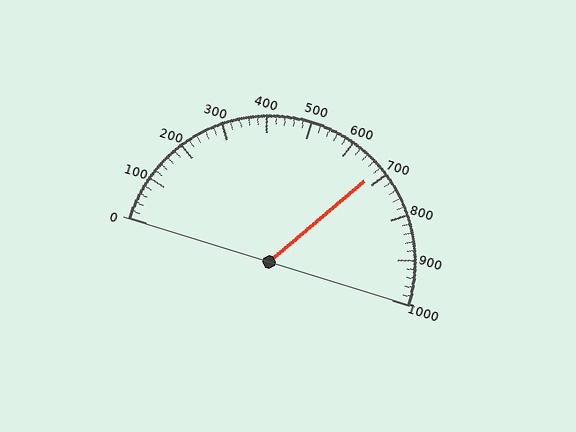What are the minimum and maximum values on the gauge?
The gauge ranges from 0 to 1000.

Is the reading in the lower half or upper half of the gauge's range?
The reading is in the upper half of the range (0 to 1000).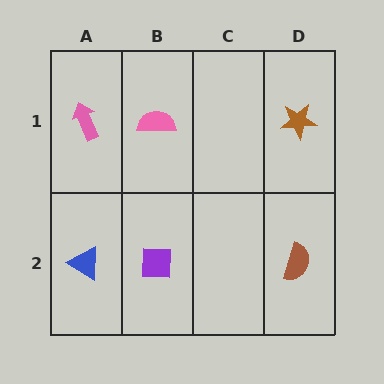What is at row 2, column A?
A blue triangle.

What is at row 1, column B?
A pink semicircle.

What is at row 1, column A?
A pink arrow.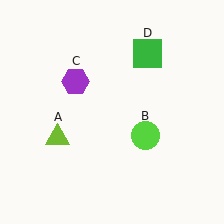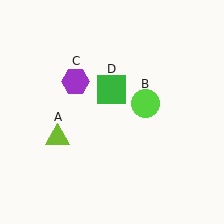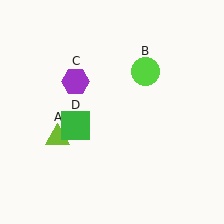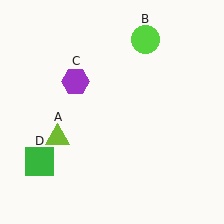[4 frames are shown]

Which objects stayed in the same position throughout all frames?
Lime triangle (object A) and purple hexagon (object C) remained stationary.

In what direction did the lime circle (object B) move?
The lime circle (object B) moved up.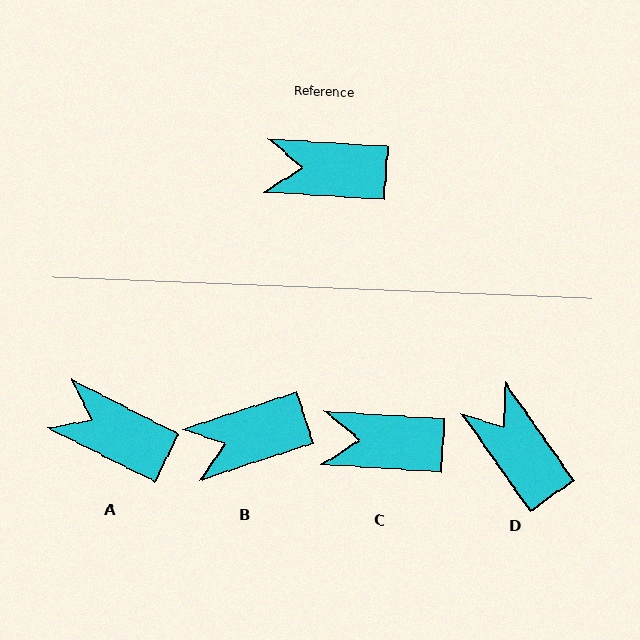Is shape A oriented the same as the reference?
No, it is off by about 23 degrees.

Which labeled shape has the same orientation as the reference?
C.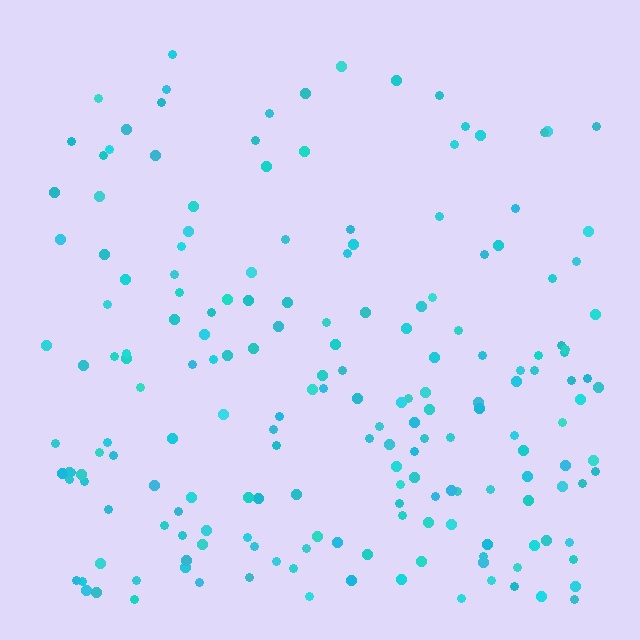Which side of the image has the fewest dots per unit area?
The top.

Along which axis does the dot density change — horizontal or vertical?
Vertical.